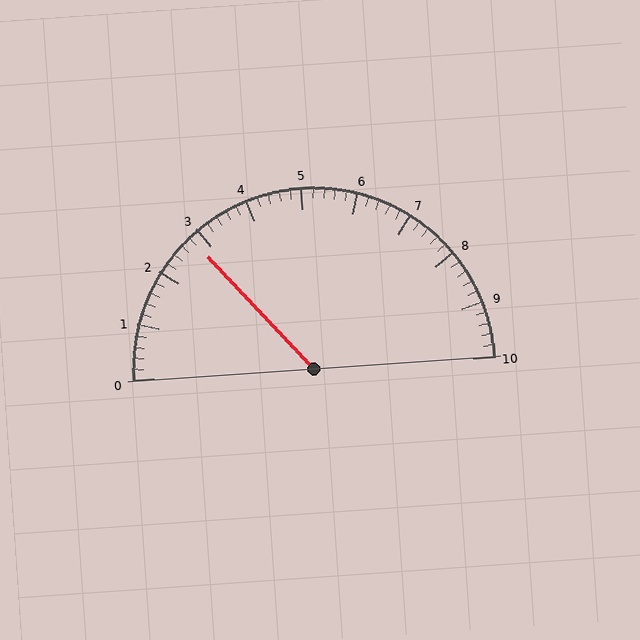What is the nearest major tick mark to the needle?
The nearest major tick mark is 3.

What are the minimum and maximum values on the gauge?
The gauge ranges from 0 to 10.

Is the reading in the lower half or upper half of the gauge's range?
The reading is in the lower half of the range (0 to 10).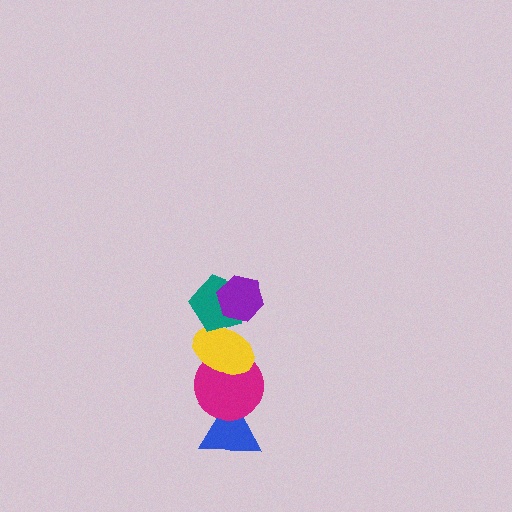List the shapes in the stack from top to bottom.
From top to bottom: the purple hexagon, the teal pentagon, the yellow ellipse, the magenta circle, the blue triangle.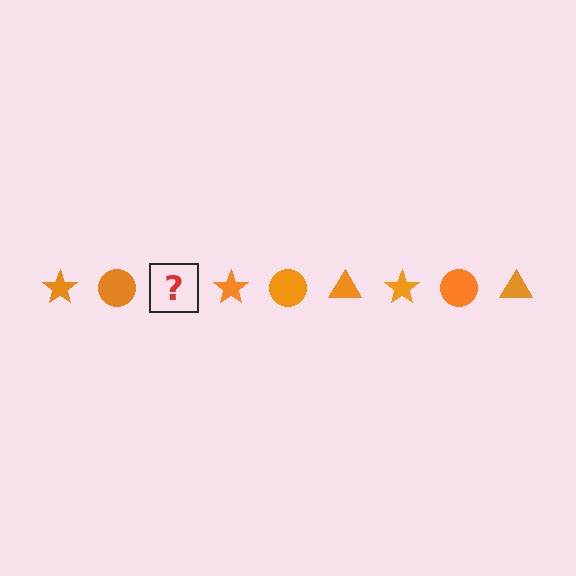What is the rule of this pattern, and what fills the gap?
The rule is that the pattern cycles through star, circle, triangle shapes in orange. The gap should be filled with an orange triangle.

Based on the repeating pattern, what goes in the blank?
The blank should be an orange triangle.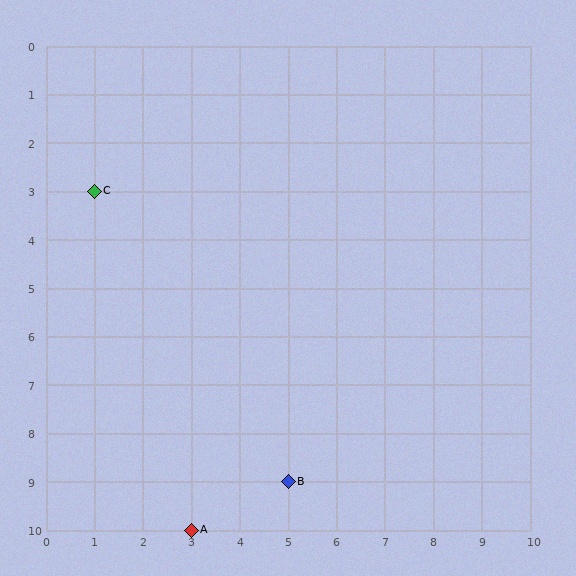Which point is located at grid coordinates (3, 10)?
Point A is at (3, 10).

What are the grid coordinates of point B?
Point B is at grid coordinates (5, 9).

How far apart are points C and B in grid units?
Points C and B are 4 columns and 6 rows apart (about 7.2 grid units diagonally).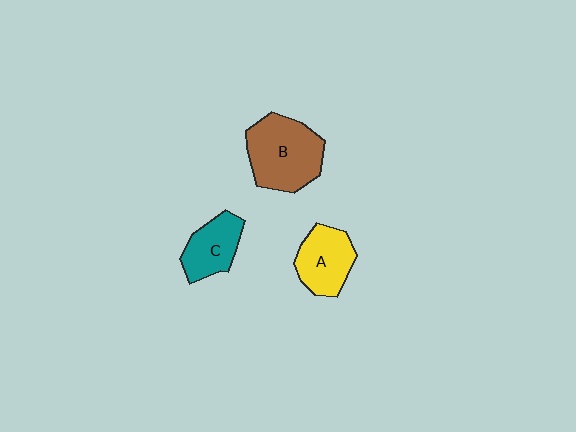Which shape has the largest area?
Shape B (brown).